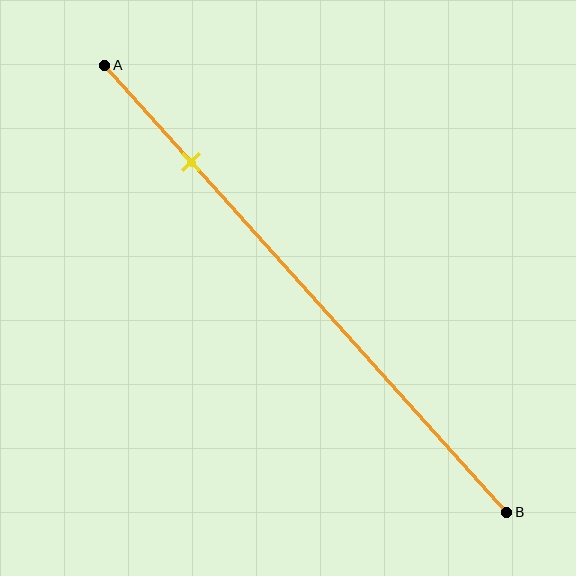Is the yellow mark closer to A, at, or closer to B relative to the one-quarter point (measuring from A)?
The yellow mark is closer to point A than the one-quarter point of segment AB.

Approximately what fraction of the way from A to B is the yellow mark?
The yellow mark is approximately 20% of the way from A to B.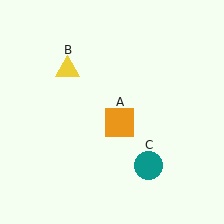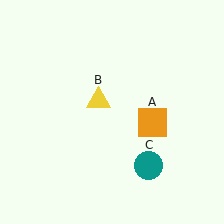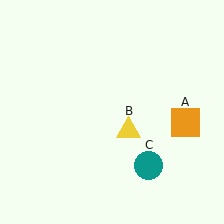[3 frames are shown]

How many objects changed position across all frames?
2 objects changed position: orange square (object A), yellow triangle (object B).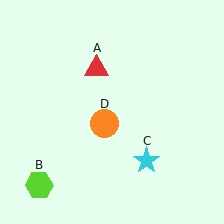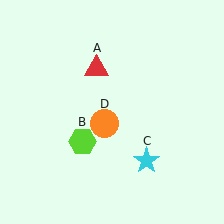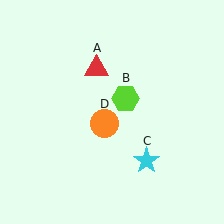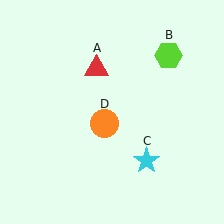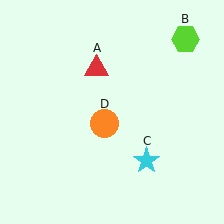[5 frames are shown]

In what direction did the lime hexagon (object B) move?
The lime hexagon (object B) moved up and to the right.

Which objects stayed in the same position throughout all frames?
Red triangle (object A) and cyan star (object C) and orange circle (object D) remained stationary.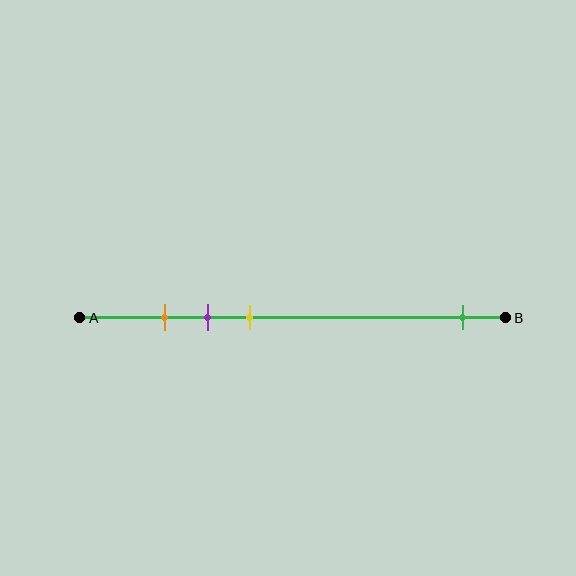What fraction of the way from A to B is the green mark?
The green mark is approximately 90% (0.9) of the way from A to B.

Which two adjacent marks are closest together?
The orange and purple marks are the closest adjacent pair.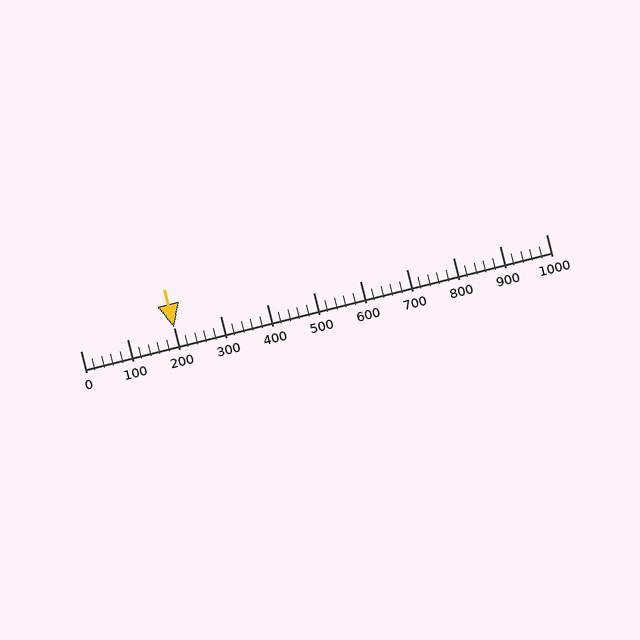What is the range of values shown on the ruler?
The ruler shows values from 0 to 1000.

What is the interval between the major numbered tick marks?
The major tick marks are spaced 100 units apart.